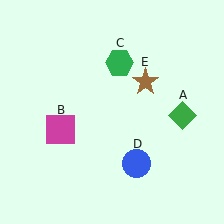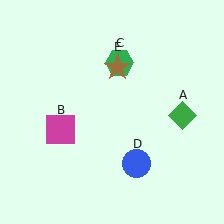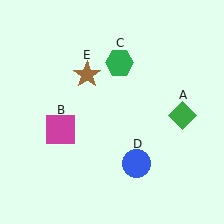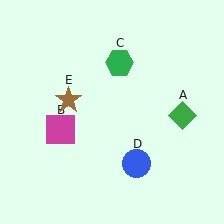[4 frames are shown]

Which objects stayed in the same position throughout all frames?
Green diamond (object A) and magenta square (object B) and green hexagon (object C) and blue circle (object D) remained stationary.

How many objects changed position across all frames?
1 object changed position: brown star (object E).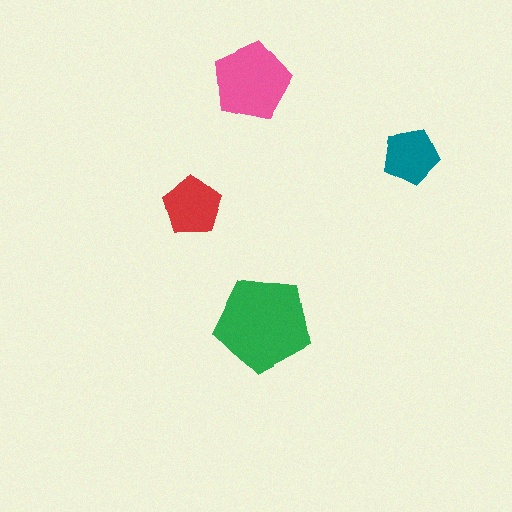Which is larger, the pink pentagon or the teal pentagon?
The pink one.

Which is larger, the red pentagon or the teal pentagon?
The red one.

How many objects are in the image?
There are 4 objects in the image.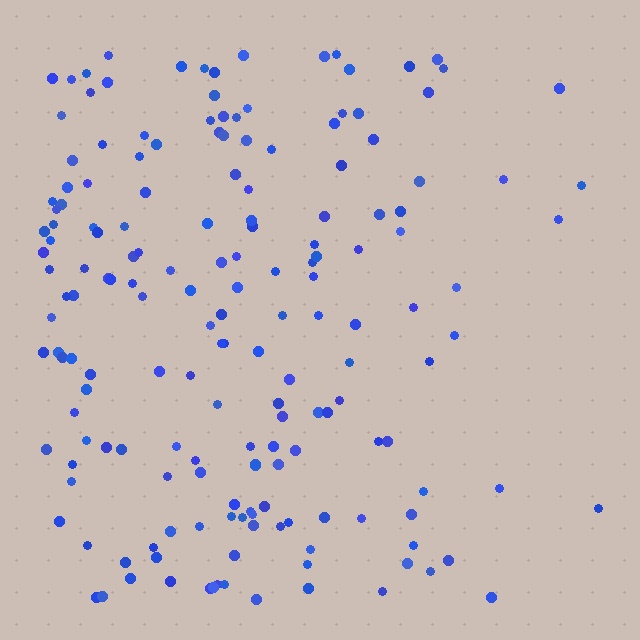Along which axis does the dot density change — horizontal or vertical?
Horizontal.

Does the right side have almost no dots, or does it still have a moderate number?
Still a moderate number, just noticeably fewer than the left.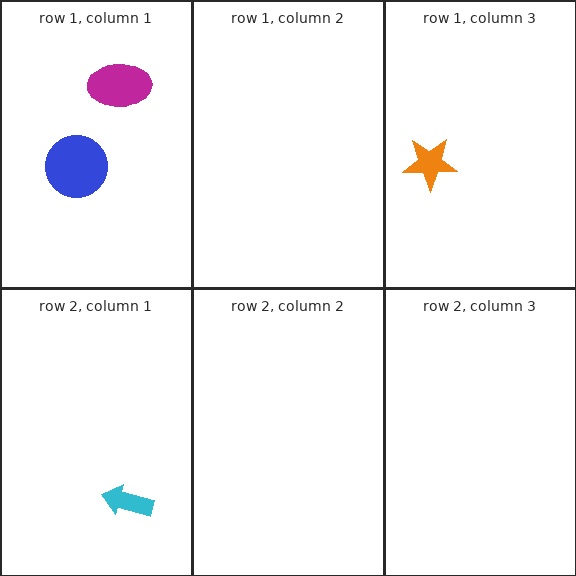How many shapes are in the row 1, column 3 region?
1.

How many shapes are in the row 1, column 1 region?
2.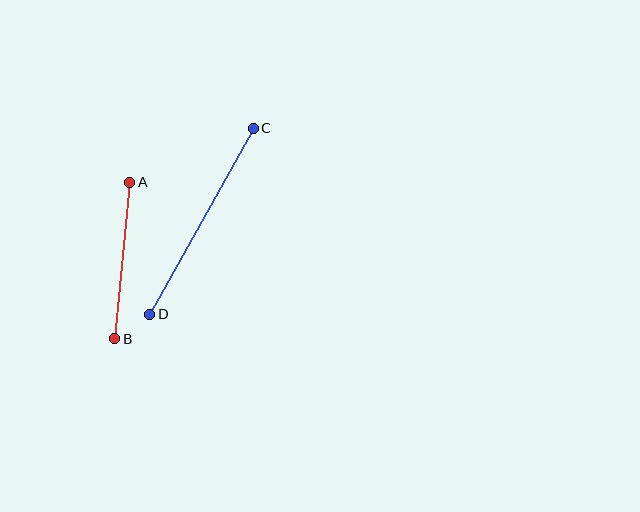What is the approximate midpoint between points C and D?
The midpoint is at approximately (202, 221) pixels.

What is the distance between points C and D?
The distance is approximately 213 pixels.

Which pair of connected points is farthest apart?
Points C and D are farthest apart.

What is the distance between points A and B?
The distance is approximately 157 pixels.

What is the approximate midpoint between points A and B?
The midpoint is at approximately (122, 260) pixels.